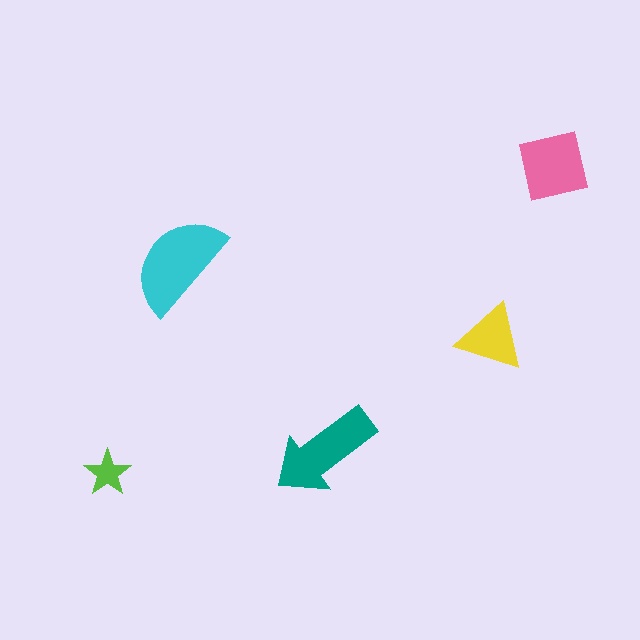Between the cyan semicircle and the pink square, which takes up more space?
The cyan semicircle.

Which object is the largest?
The cyan semicircle.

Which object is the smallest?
The lime star.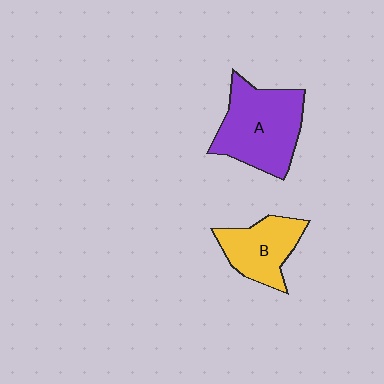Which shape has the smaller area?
Shape B (yellow).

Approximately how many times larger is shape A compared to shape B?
Approximately 1.6 times.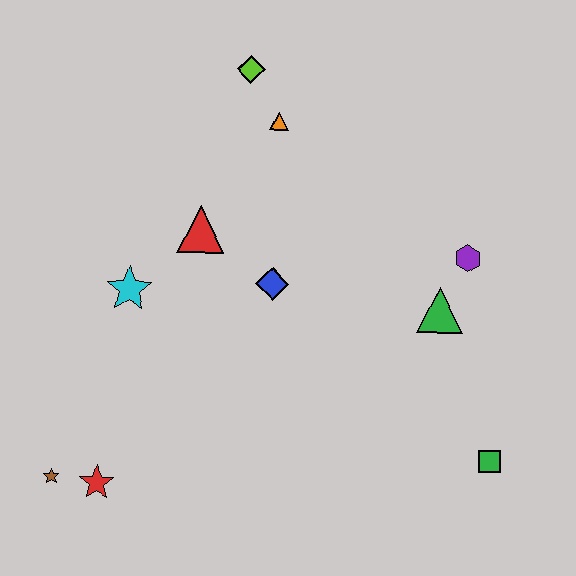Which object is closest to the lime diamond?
The orange triangle is closest to the lime diamond.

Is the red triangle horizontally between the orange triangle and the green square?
No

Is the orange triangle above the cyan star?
Yes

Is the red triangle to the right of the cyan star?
Yes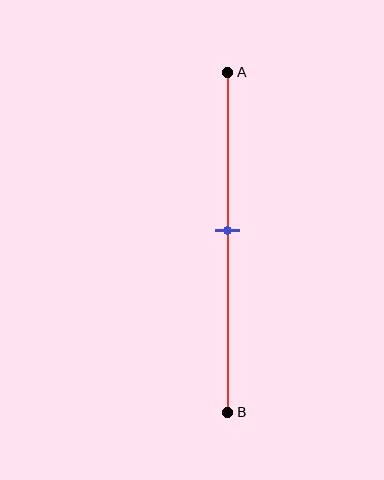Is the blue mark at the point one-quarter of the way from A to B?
No, the mark is at about 45% from A, not at the 25% one-quarter point.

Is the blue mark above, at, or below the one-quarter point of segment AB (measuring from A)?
The blue mark is below the one-quarter point of segment AB.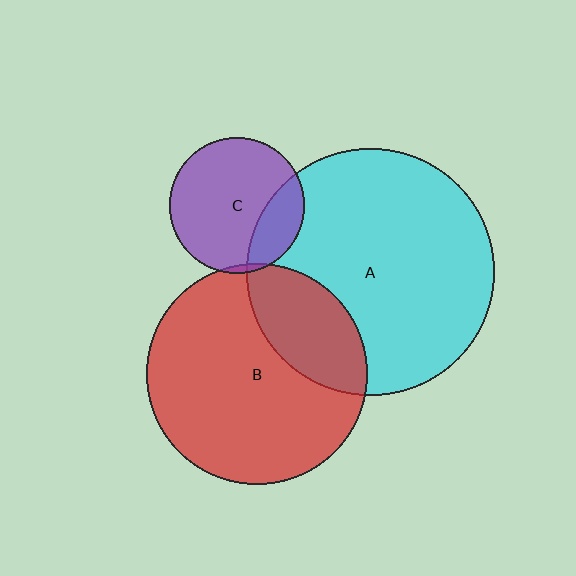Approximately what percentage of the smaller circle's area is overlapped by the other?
Approximately 25%.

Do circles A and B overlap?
Yes.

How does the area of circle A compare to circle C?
Approximately 3.4 times.